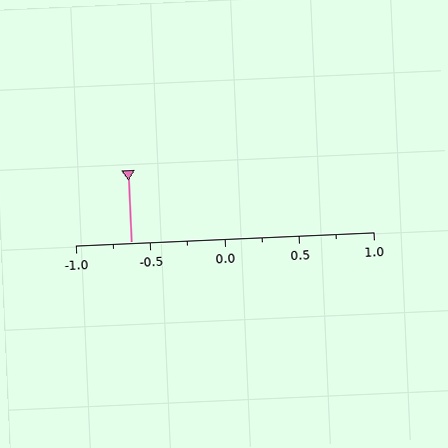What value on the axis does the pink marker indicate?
The marker indicates approximately -0.62.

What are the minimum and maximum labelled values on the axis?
The axis runs from -1.0 to 1.0.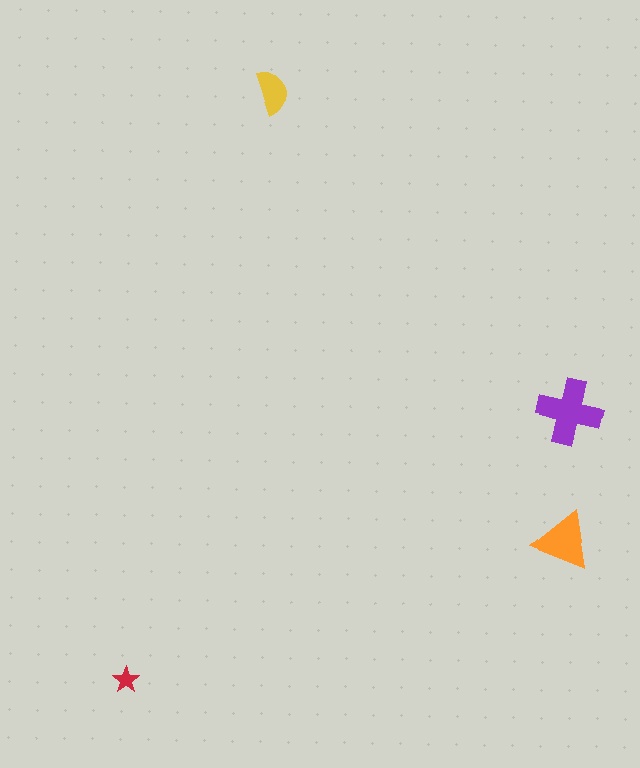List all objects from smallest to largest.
The red star, the yellow semicircle, the orange triangle, the purple cross.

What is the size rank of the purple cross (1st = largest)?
1st.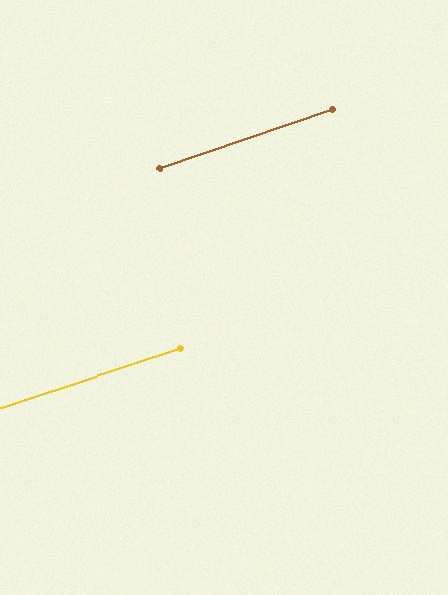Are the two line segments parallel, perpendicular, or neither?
Parallel — their directions differ by only 0.8°.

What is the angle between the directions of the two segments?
Approximately 1 degree.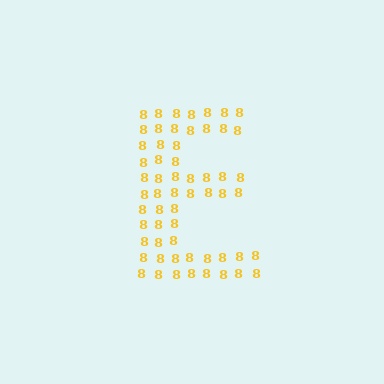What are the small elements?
The small elements are digit 8's.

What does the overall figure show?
The overall figure shows the letter E.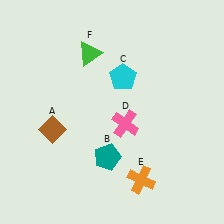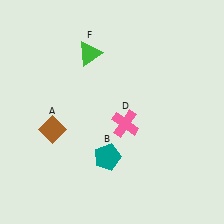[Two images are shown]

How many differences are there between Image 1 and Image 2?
There are 2 differences between the two images.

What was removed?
The orange cross (E), the cyan pentagon (C) were removed in Image 2.